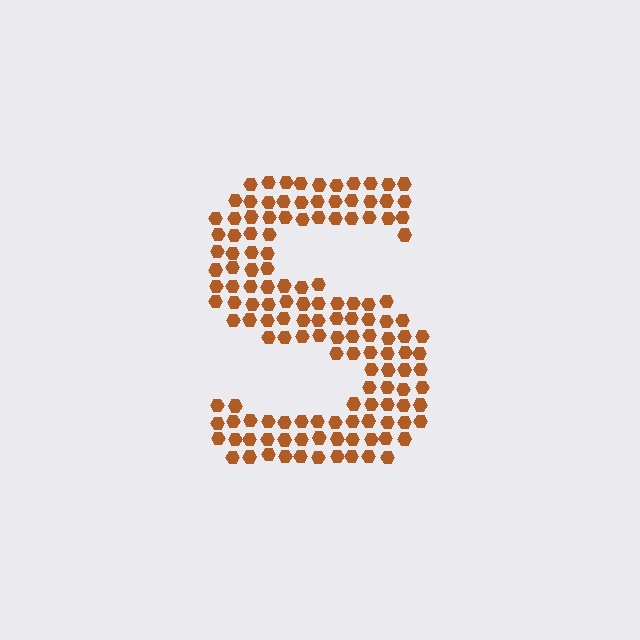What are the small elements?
The small elements are hexagons.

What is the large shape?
The large shape is the letter S.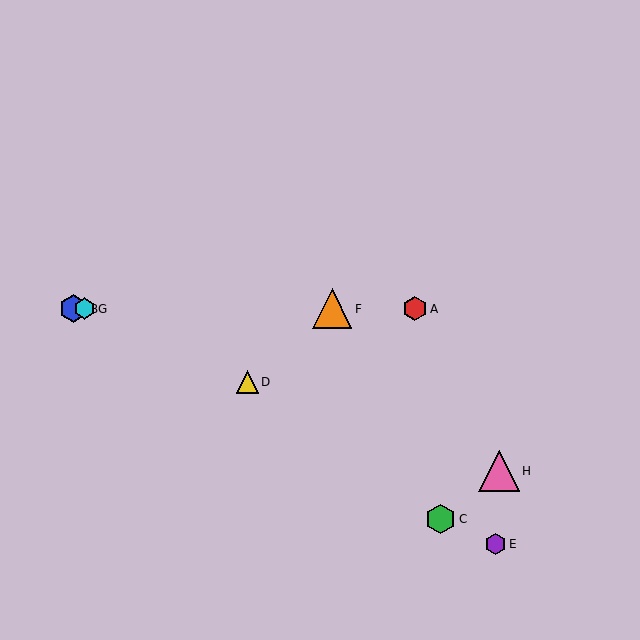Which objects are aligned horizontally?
Objects A, B, F, G are aligned horizontally.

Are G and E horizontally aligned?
No, G is at y≈309 and E is at y≈544.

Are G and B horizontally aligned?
Yes, both are at y≈309.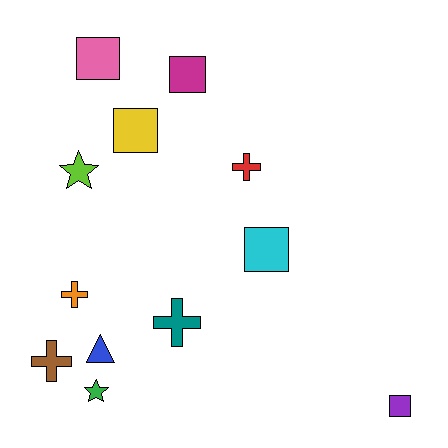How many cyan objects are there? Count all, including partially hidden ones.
There is 1 cyan object.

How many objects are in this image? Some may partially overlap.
There are 12 objects.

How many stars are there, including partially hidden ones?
There are 2 stars.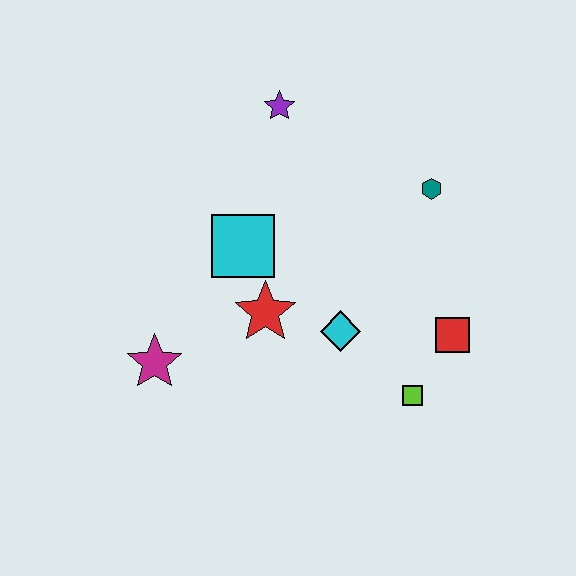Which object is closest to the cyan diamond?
The red star is closest to the cyan diamond.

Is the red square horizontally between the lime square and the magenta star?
No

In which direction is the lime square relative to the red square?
The lime square is below the red square.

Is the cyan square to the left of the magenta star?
No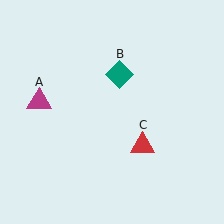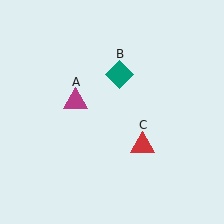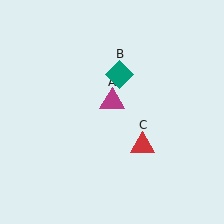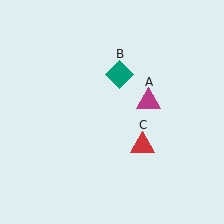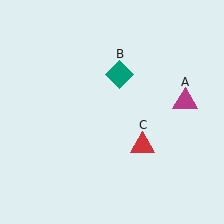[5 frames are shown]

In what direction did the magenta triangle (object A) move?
The magenta triangle (object A) moved right.